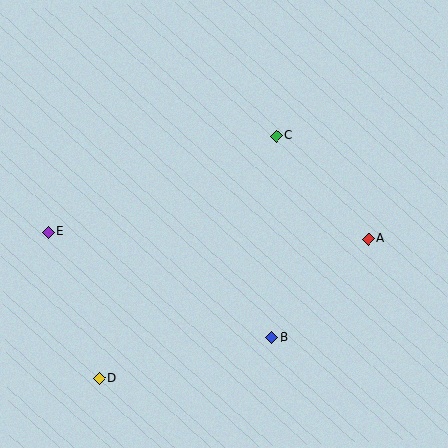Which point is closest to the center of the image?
Point C at (277, 136) is closest to the center.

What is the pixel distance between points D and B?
The distance between D and B is 178 pixels.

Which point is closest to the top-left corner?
Point E is closest to the top-left corner.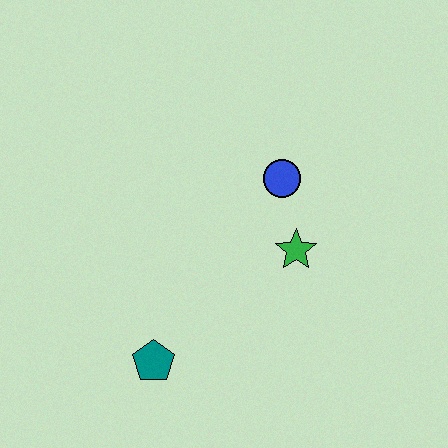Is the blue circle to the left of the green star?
Yes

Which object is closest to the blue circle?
The green star is closest to the blue circle.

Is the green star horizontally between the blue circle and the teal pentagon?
No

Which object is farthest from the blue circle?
The teal pentagon is farthest from the blue circle.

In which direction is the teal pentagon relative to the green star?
The teal pentagon is to the left of the green star.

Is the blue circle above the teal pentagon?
Yes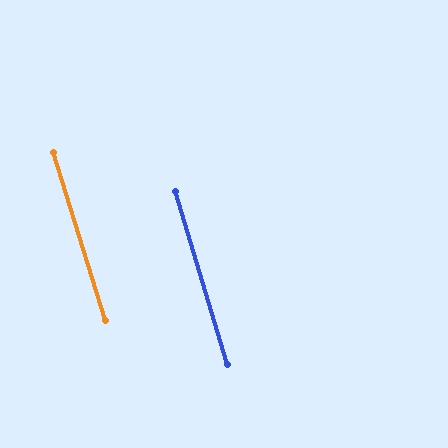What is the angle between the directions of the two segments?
Approximately 1 degree.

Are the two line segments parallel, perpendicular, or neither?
Parallel — their directions differ by only 0.6°.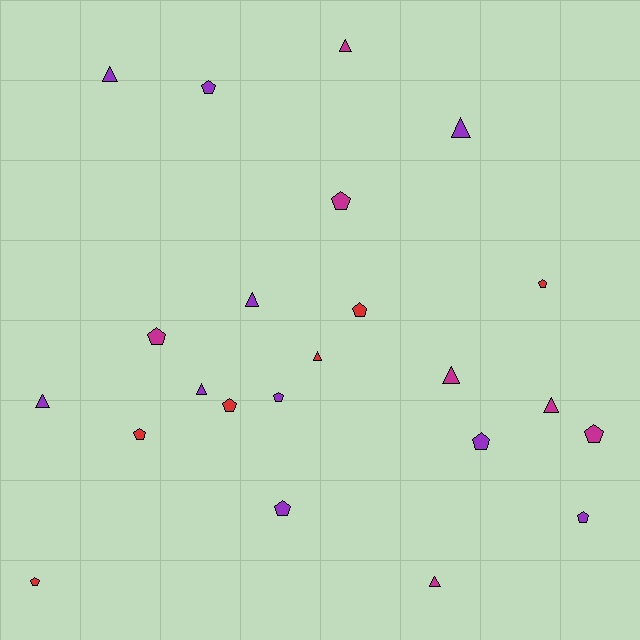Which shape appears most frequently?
Pentagon, with 13 objects.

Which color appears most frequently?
Purple, with 10 objects.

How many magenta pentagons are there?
There are 3 magenta pentagons.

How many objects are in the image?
There are 23 objects.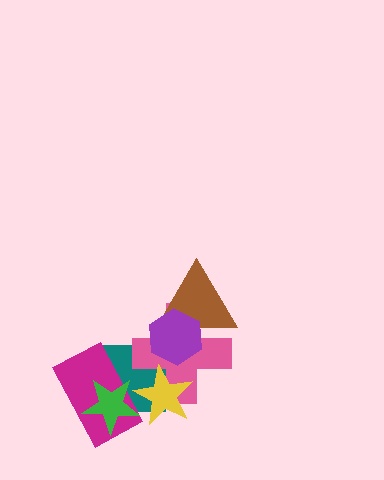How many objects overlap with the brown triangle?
2 objects overlap with the brown triangle.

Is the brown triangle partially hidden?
Yes, it is partially covered by another shape.